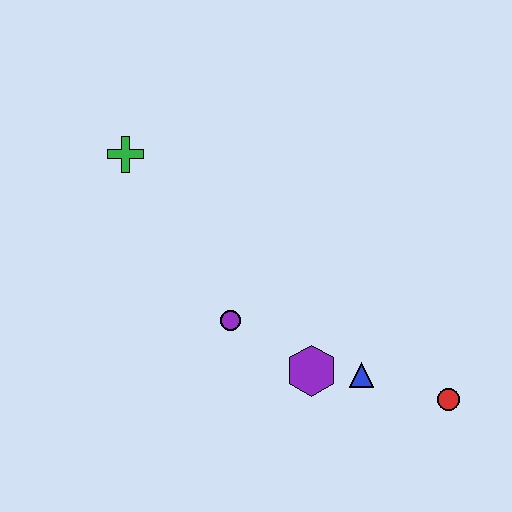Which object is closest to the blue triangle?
The purple hexagon is closest to the blue triangle.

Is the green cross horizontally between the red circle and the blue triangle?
No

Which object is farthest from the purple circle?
The red circle is farthest from the purple circle.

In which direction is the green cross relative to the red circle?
The green cross is to the left of the red circle.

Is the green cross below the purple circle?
No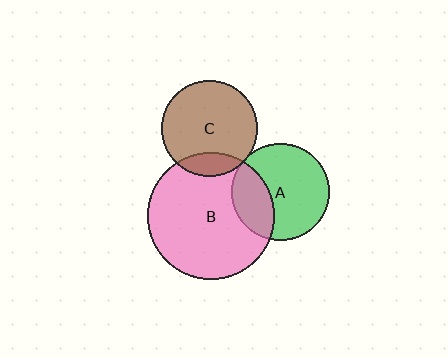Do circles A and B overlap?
Yes.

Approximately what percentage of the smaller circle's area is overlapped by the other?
Approximately 30%.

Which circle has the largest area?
Circle B (pink).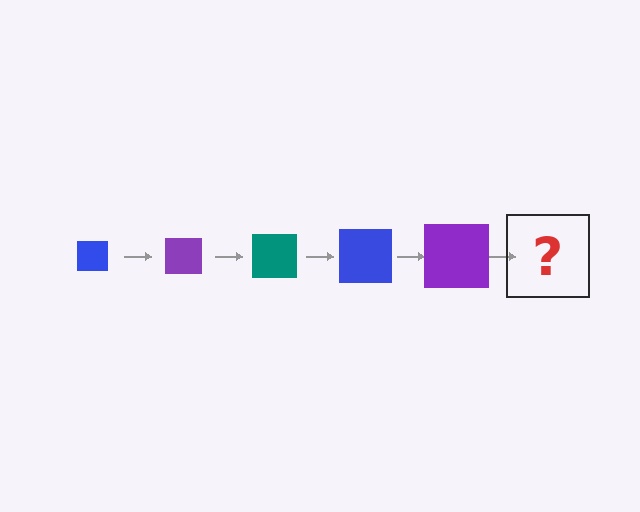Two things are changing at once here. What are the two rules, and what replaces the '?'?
The two rules are that the square grows larger each step and the color cycles through blue, purple, and teal. The '?' should be a teal square, larger than the previous one.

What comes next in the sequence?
The next element should be a teal square, larger than the previous one.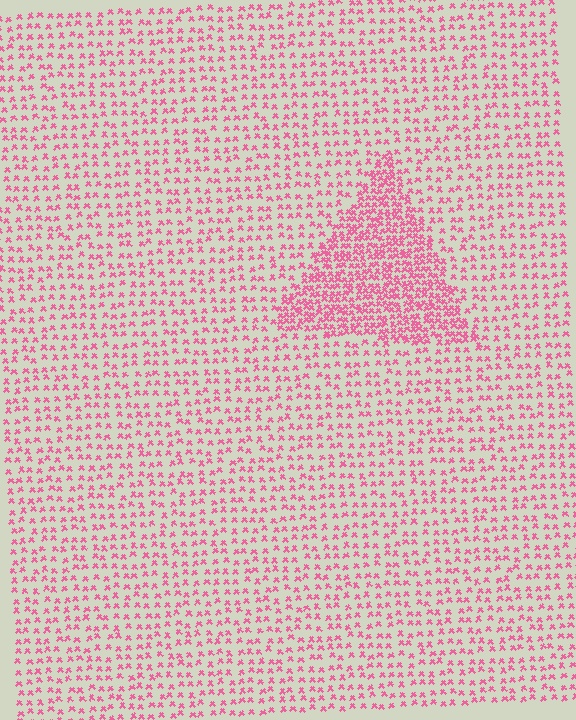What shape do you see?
I see a triangle.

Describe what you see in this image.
The image contains small pink elements arranged at two different densities. A triangle-shaped region is visible where the elements are more densely packed than the surrounding area.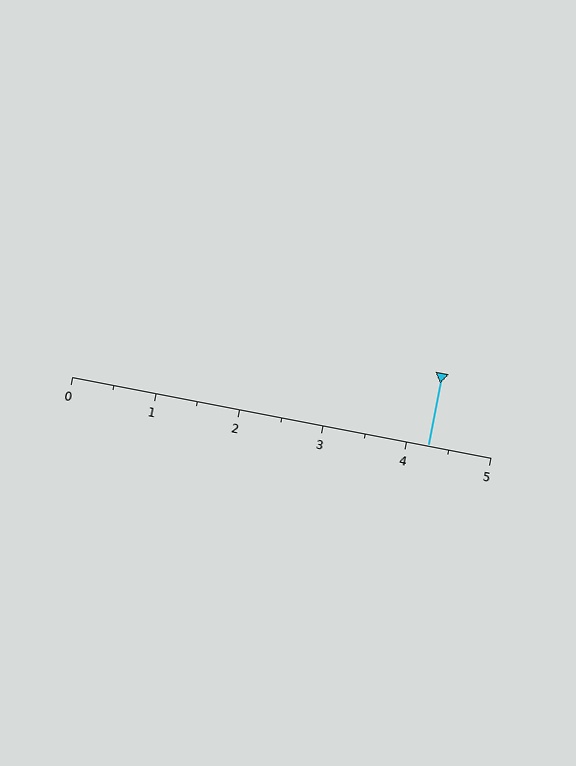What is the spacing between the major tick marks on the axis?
The major ticks are spaced 1 apart.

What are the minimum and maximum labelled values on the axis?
The axis runs from 0 to 5.